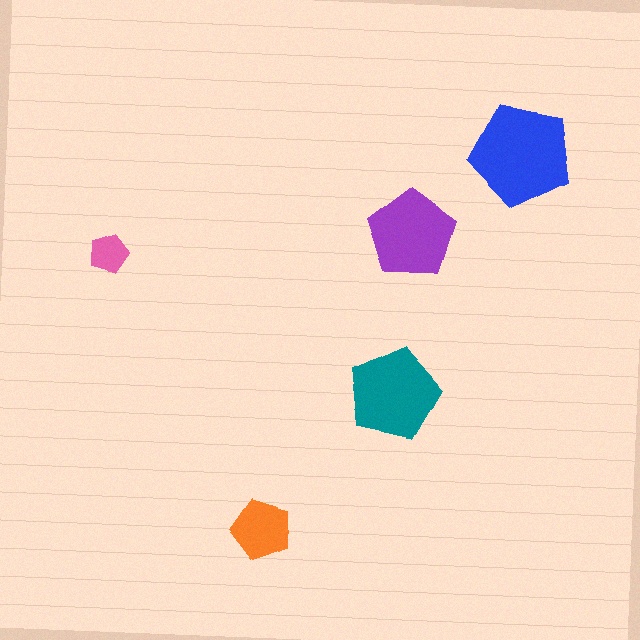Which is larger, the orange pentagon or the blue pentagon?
The blue one.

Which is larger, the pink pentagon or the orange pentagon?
The orange one.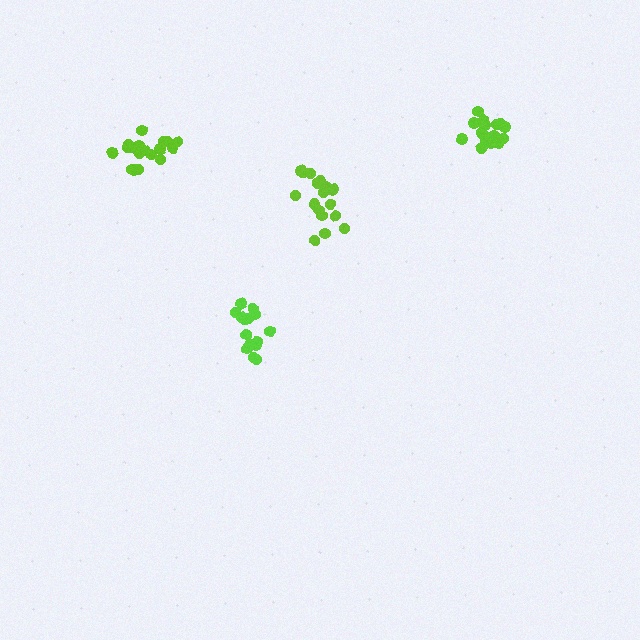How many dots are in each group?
Group 1: 20 dots, Group 2: 16 dots, Group 3: 17 dots, Group 4: 19 dots (72 total).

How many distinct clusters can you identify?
There are 4 distinct clusters.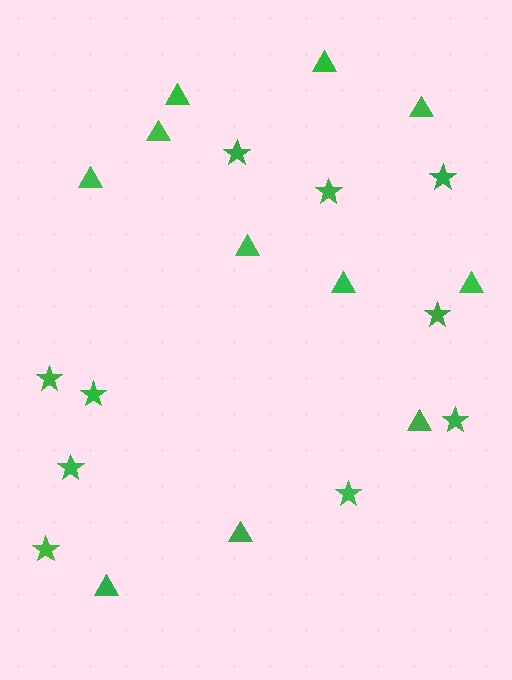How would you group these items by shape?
There are 2 groups: one group of triangles (11) and one group of stars (10).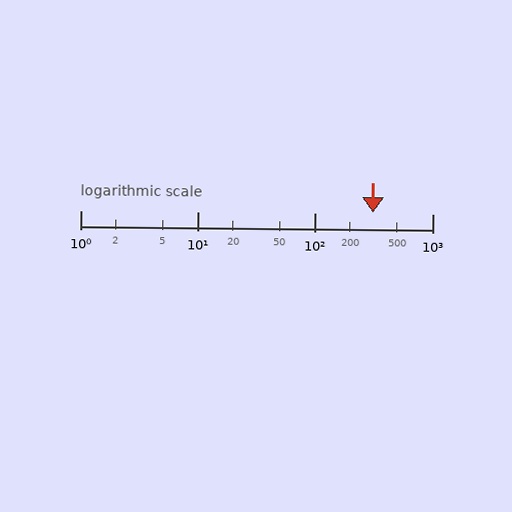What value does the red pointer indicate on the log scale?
The pointer indicates approximately 310.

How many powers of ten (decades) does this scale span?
The scale spans 3 decades, from 1 to 1000.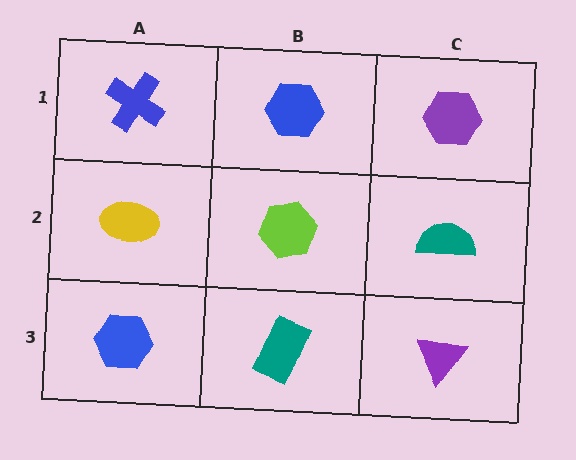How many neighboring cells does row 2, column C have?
3.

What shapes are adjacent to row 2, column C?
A purple hexagon (row 1, column C), a purple triangle (row 3, column C), a lime hexagon (row 2, column B).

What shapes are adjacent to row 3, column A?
A yellow ellipse (row 2, column A), a teal rectangle (row 3, column B).